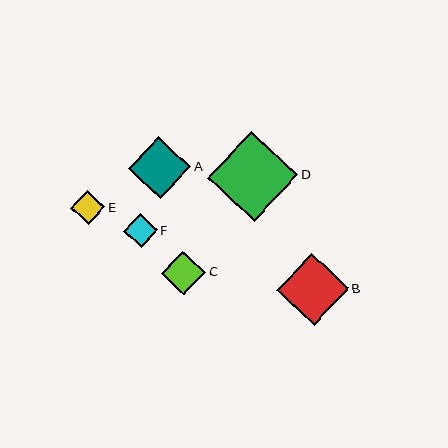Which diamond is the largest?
Diamond D is the largest with a size of approximately 90 pixels.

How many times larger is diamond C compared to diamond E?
Diamond C is approximately 1.3 times the size of diamond E.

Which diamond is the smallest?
Diamond F is the smallest with a size of approximately 34 pixels.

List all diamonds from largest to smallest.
From largest to smallest: D, B, A, C, E, F.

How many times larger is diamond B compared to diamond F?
Diamond B is approximately 2.1 times the size of diamond F.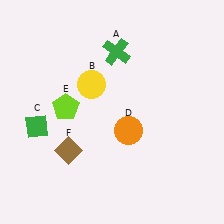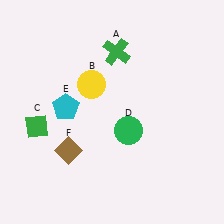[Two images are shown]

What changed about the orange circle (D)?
In Image 1, D is orange. In Image 2, it changed to green.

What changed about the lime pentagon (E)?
In Image 1, E is lime. In Image 2, it changed to cyan.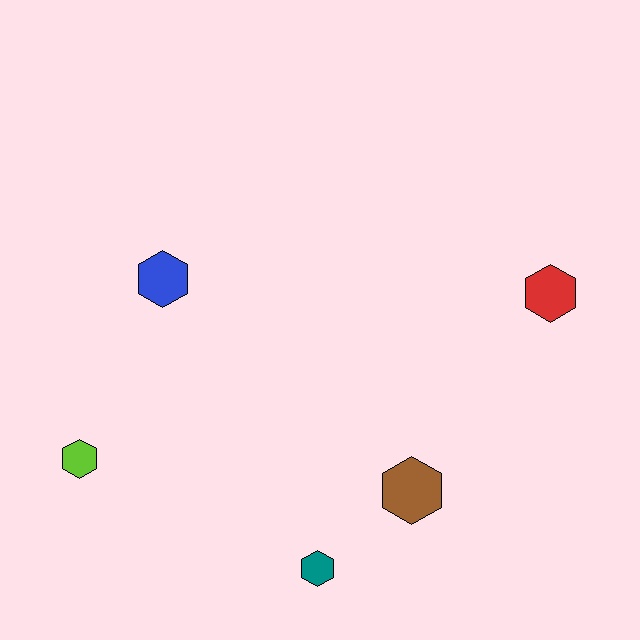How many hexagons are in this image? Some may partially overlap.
There are 5 hexagons.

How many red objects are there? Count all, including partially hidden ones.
There is 1 red object.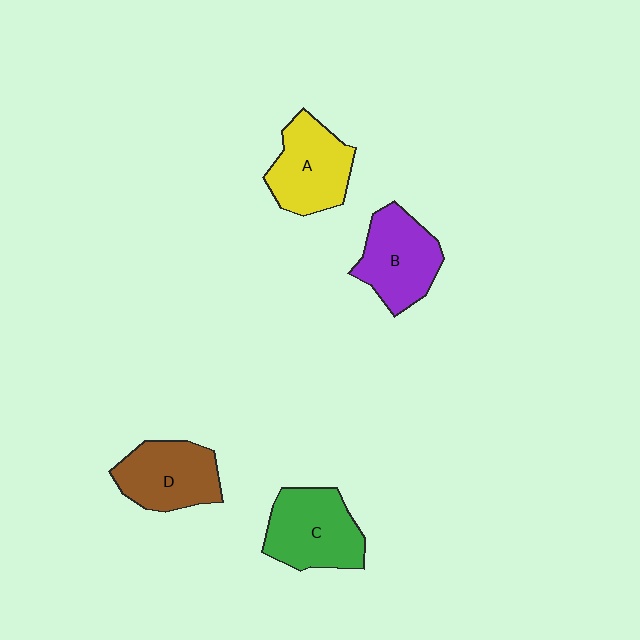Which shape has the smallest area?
Shape D (brown).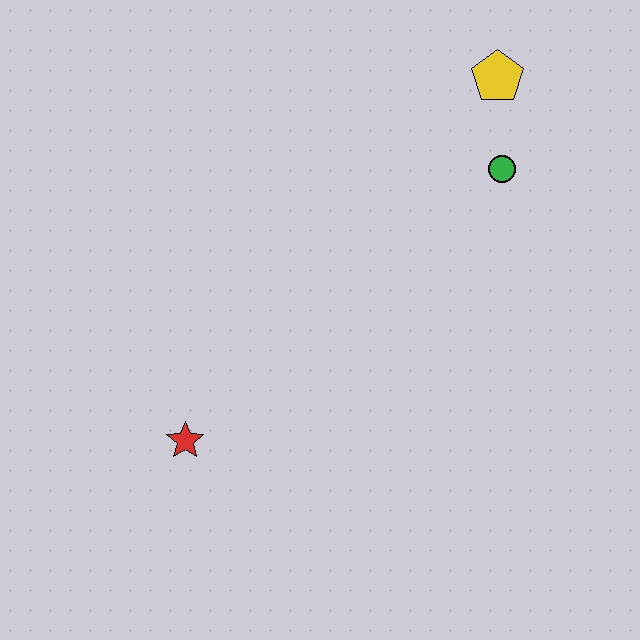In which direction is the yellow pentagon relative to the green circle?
The yellow pentagon is above the green circle.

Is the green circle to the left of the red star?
No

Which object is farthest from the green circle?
The red star is farthest from the green circle.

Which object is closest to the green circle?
The yellow pentagon is closest to the green circle.